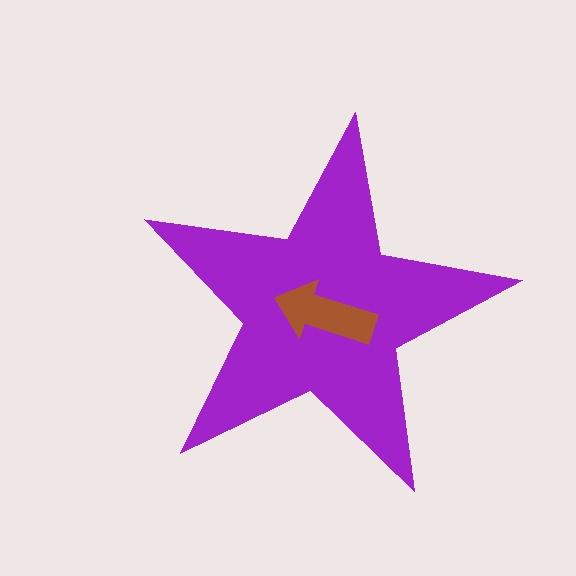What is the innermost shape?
The brown arrow.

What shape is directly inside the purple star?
The brown arrow.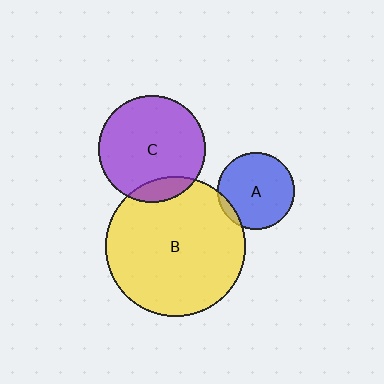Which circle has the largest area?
Circle B (yellow).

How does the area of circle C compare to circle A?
Approximately 1.9 times.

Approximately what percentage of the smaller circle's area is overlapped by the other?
Approximately 5%.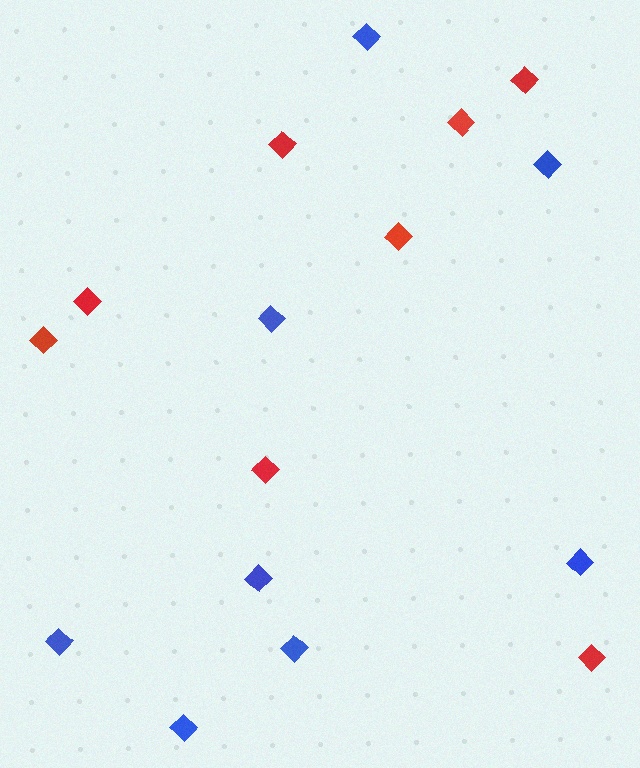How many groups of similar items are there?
There are 2 groups: one group of red diamonds (8) and one group of blue diamonds (8).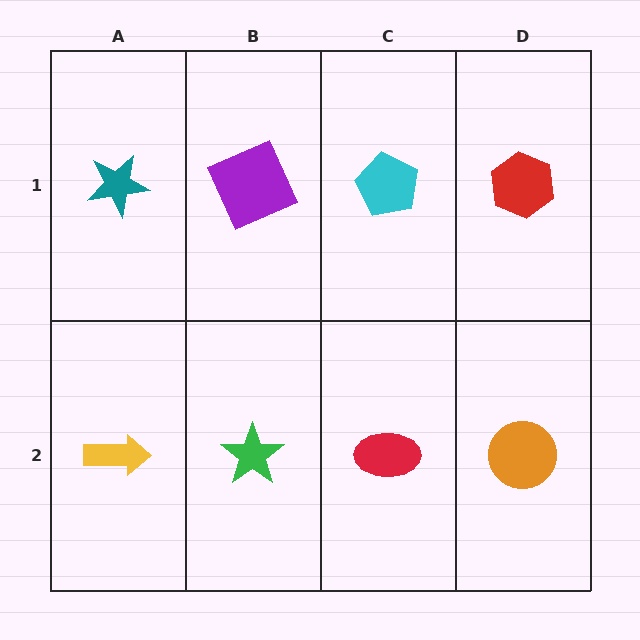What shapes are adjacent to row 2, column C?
A cyan pentagon (row 1, column C), a green star (row 2, column B), an orange circle (row 2, column D).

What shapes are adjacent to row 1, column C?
A red ellipse (row 2, column C), a purple square (row 1, column B), a red hexagon (row 1, column D).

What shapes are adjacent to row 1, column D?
An orange circle (row 2, column D), a cyan pentagon (row 1, column C).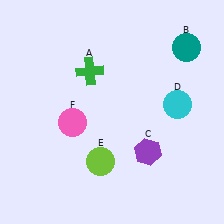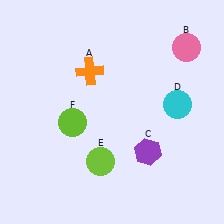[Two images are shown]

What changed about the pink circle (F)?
In Image 1, F is pink. In Image 2, it changed to lime.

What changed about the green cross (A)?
In Image 1, A is green. In Image 2, it changed to orange.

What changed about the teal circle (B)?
In Image 1, B is teal. In Image 2, it changed to pink.